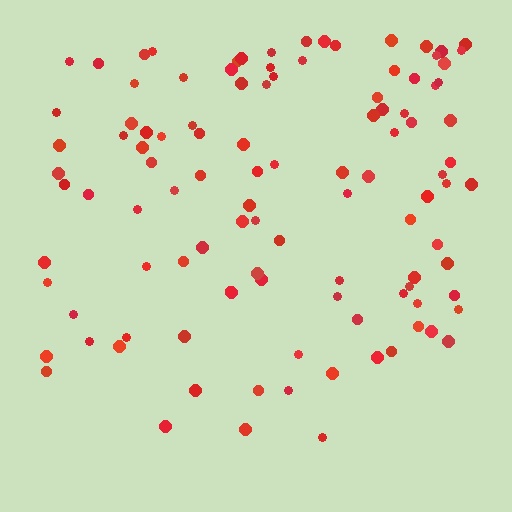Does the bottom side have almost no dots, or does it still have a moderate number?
Still a moderate number, just noticeably fewer than the top.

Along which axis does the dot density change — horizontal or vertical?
Vertical.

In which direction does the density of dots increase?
From bottom to top, with the top side densest.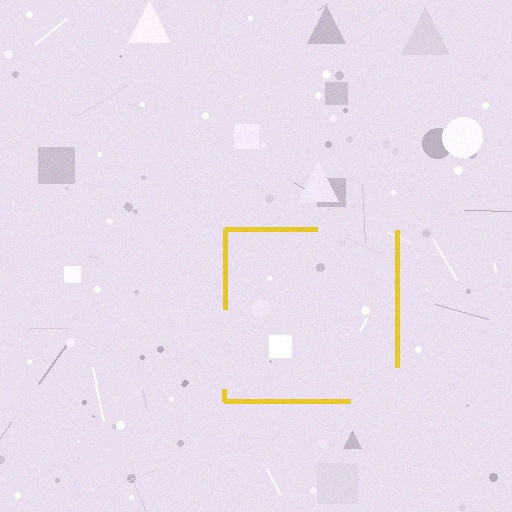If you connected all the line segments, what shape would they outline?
They would outline a square.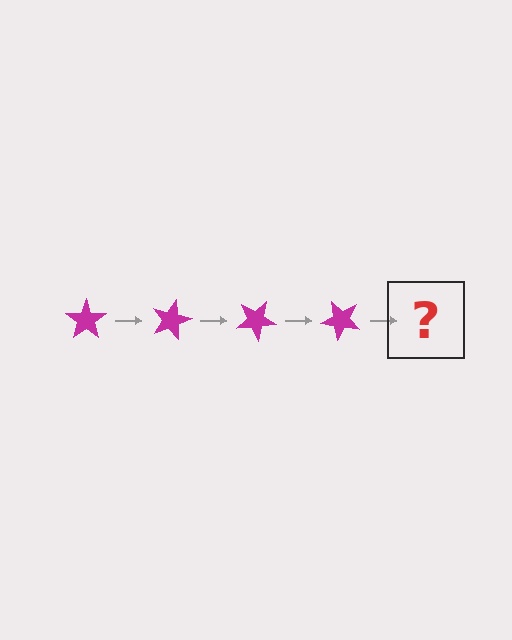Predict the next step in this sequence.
The next step is a magenta star rotated 60 degrees.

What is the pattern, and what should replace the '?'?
The pattern is that the star rotates 15 degrees each step. The '?' should be a magenta star rotated 60 degrees.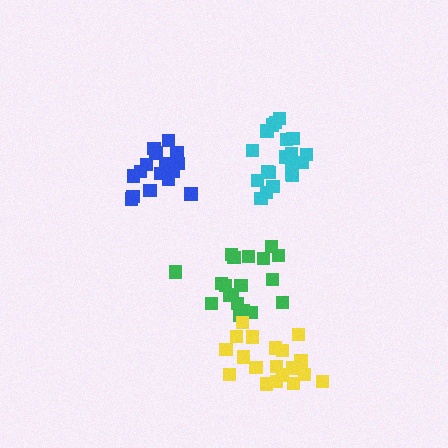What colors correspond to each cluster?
The clusters are colored: cyan, blue, green, yellow.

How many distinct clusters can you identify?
There are 4 distinct clusters.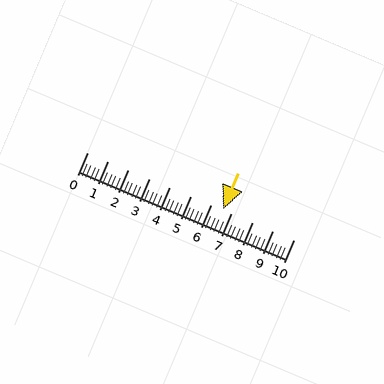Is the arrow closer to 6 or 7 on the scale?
The arrow is closer to 7.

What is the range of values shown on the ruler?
The ruler shows values from 0 to 10.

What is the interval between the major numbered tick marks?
The major tick marks are spaced 1 units apart.